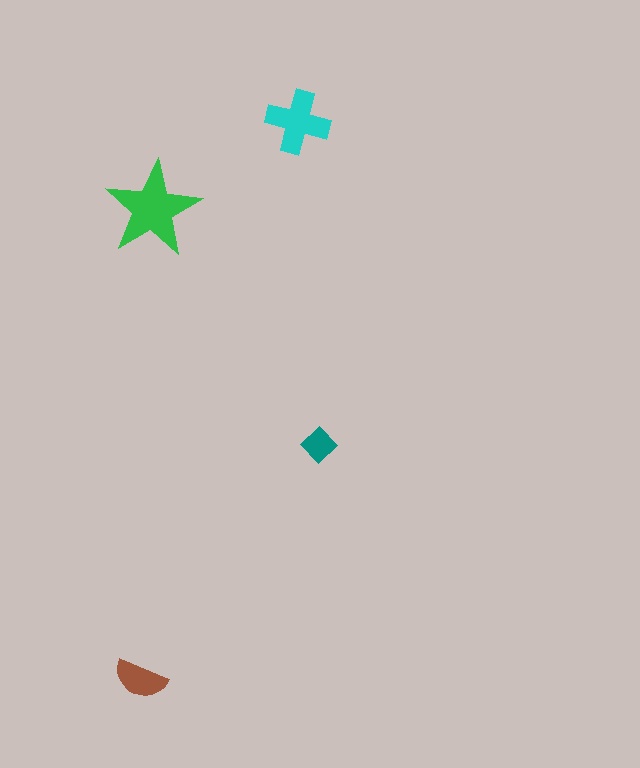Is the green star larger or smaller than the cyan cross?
Larger.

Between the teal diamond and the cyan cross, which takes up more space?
The cyan cross.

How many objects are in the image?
There are 4 objects in the image.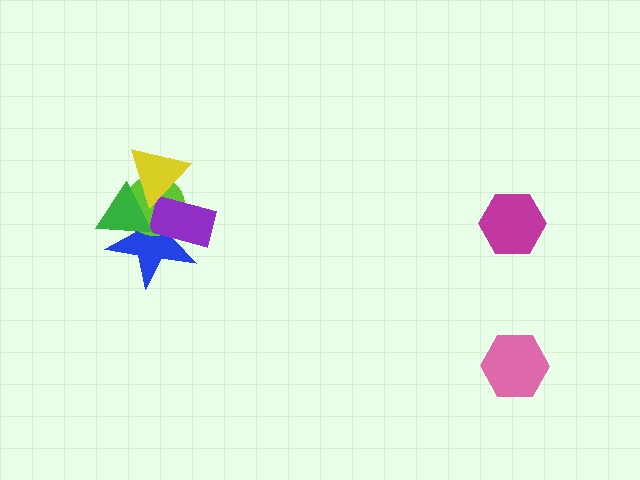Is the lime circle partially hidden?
Yes, it is partially covered by another shape.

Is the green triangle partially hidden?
Yes, it is partially covered by another shape.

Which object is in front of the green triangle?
The yellow triangle is in front of the green triangle.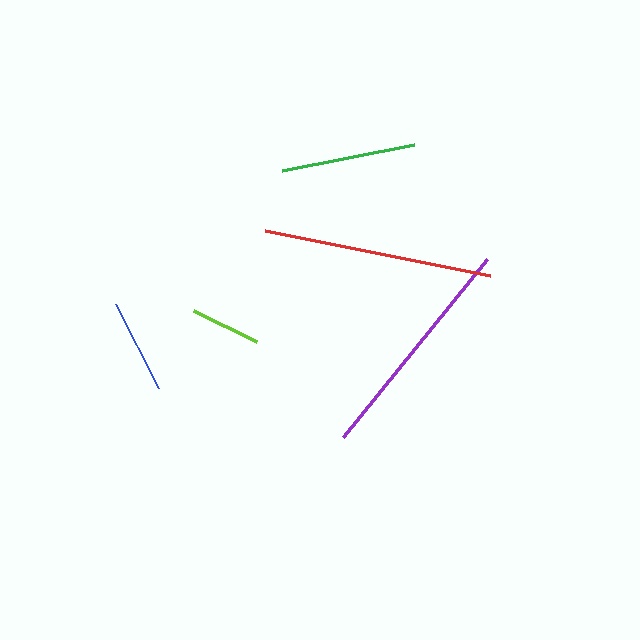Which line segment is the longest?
The purple line is the longest at approximately 230 pixels.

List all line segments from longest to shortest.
From longest to shortest: purple, red, green, blue, lime.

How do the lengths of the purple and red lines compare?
The purple and red lines are approximately the same length.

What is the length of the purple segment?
The purple segment is approximately 230 pixels long.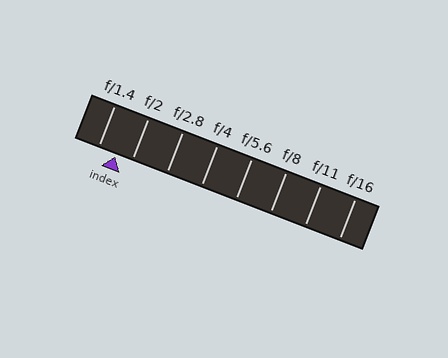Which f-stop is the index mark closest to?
The index mark is closest to f/2.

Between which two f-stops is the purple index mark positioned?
The index mark is between f/1.4 and f/2.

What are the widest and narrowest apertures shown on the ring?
The widest aperture shown is f/1.4 and the narrowest is f/16.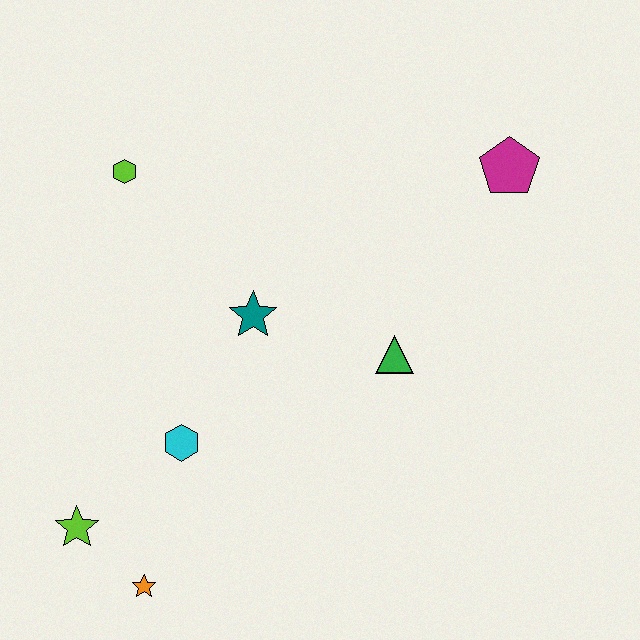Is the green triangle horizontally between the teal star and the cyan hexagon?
No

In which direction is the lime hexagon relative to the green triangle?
The lime hexagon is to the left of the green triangle.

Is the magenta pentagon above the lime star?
Yes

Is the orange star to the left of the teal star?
Yes